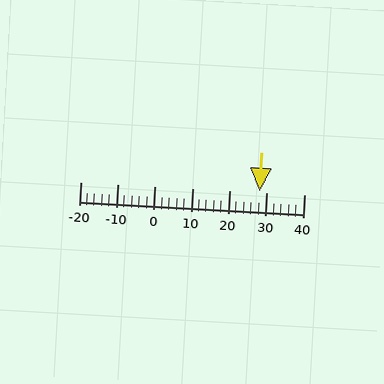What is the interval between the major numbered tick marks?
The major tick marks are spaced 10 units apart.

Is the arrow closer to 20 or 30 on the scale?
The arrow is closer to 30.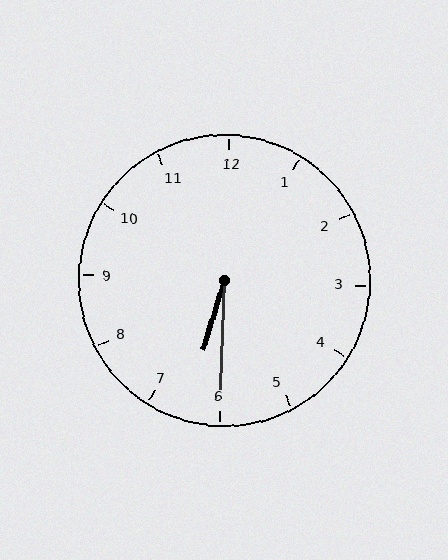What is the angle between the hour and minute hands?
Approximately 15 degrees.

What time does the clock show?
6:30.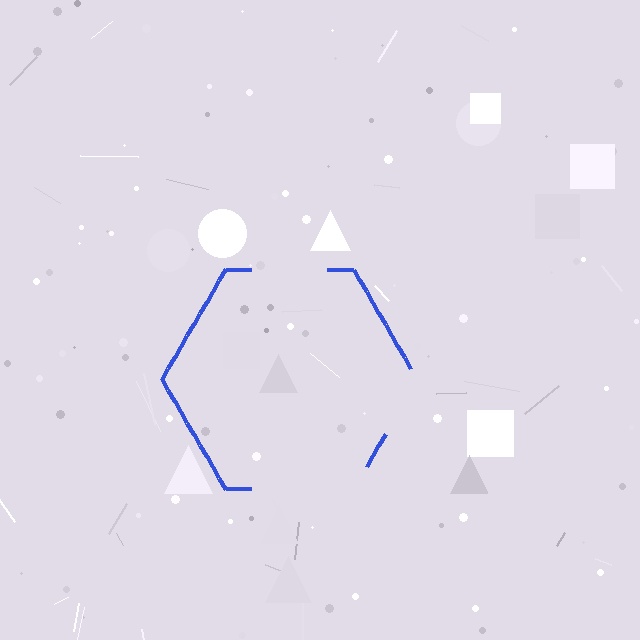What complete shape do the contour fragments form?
The contour fragments form a hexagon.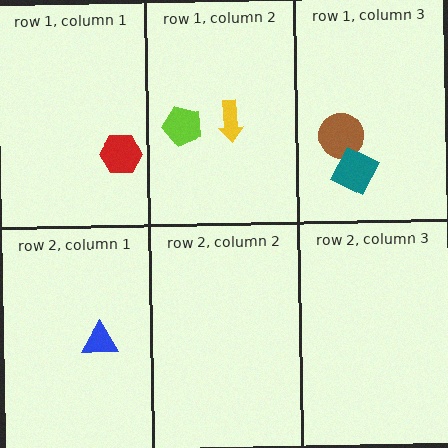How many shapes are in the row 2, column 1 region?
1.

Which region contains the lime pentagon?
The row 1, column 2 region.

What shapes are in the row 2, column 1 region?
The blue triangle.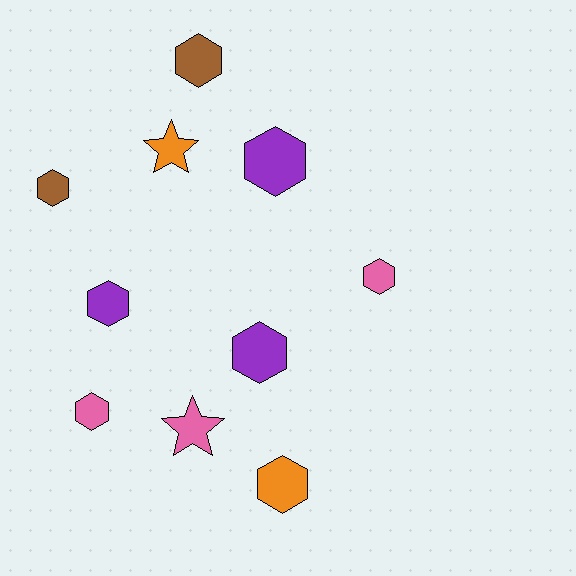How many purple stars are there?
There are no purple stars.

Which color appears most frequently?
Purple, with 3 objects.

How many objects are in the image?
There are 10 objects.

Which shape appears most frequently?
Hexagon, with 8 objects.